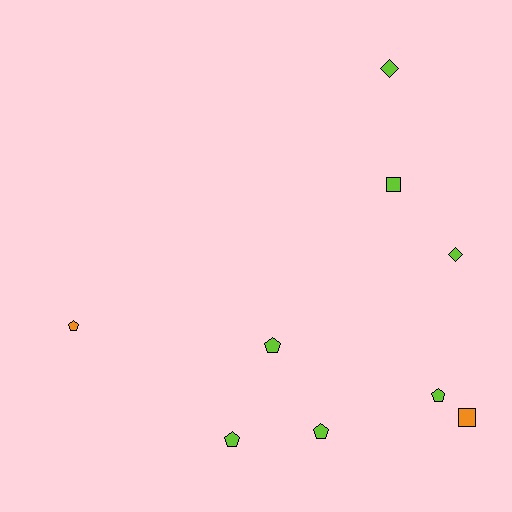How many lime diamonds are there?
There are 2 lime diamonds.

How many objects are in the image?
There are 9 objects.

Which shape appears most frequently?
Pentagon, with 5 objects.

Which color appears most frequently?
Lime, with 7 objects.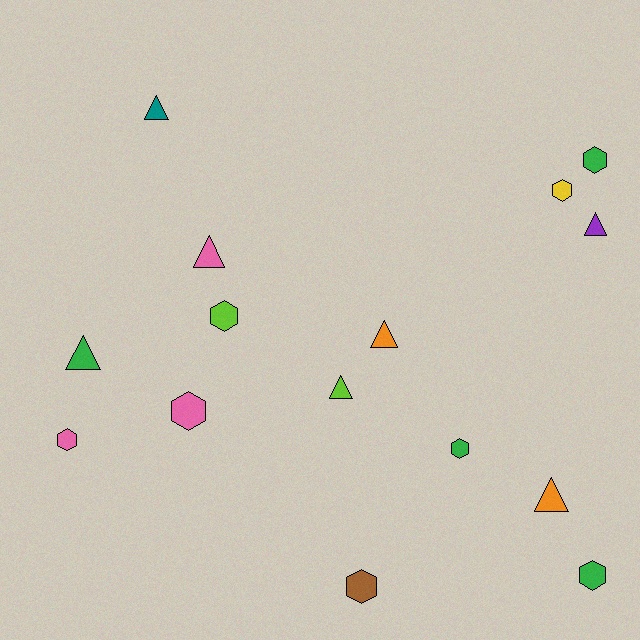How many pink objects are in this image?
There are 3 pink objects.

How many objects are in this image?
There are 15 objects.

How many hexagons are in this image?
There are 8 hexagons.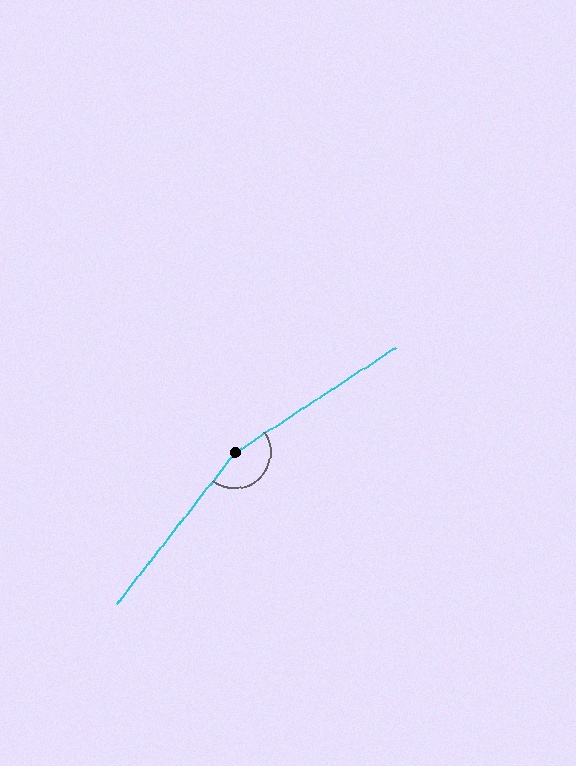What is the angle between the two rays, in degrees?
Approximately 161 degrees.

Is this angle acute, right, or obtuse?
It is obtuse.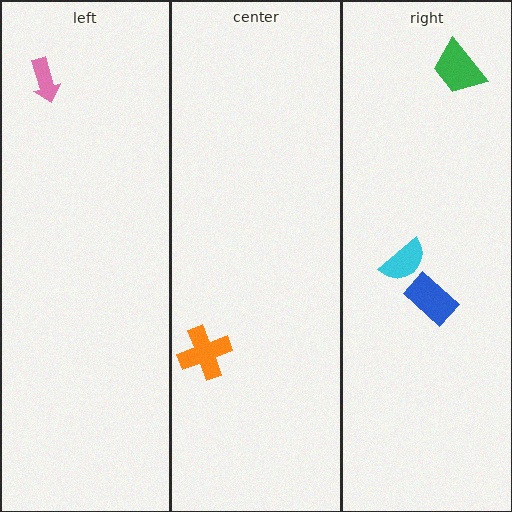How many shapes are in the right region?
3.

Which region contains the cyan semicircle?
The right region.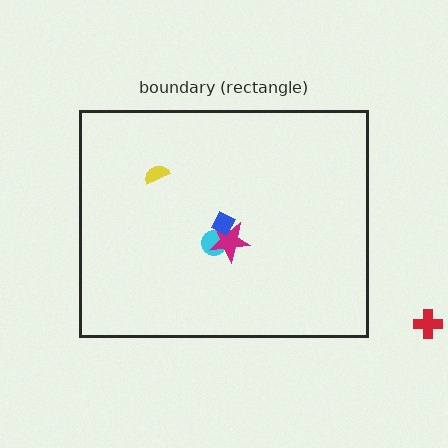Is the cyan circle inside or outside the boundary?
Inside.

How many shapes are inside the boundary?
4 inside, 1 outside.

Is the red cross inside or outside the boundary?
Outside.